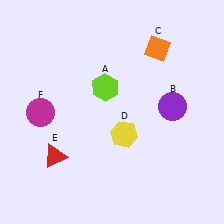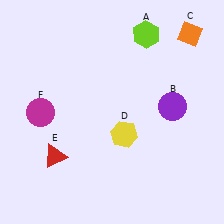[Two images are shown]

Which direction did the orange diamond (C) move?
The orange diamond (C) moved right.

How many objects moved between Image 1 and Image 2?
2 objects moved between the two images.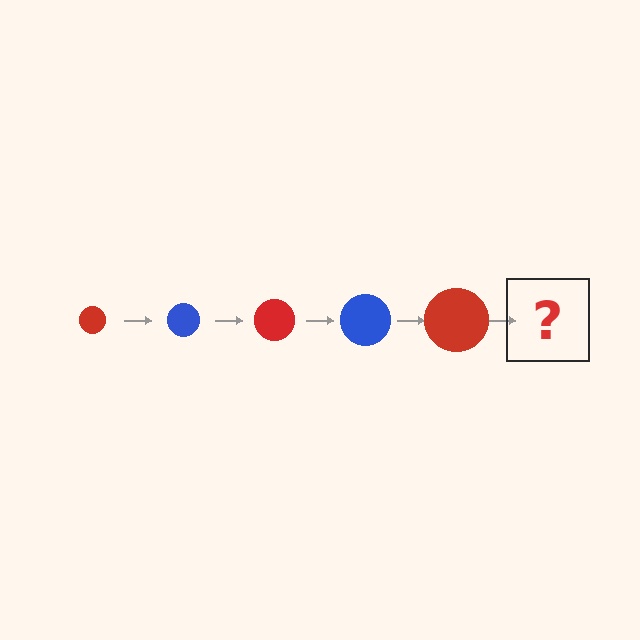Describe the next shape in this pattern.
It should be a blue circle, larger than the previous one.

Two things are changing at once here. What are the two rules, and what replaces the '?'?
The two rules are that the circle grows larger each step and the color cycles through red and blue. The '?' should be a blue circle, larger than the previous one.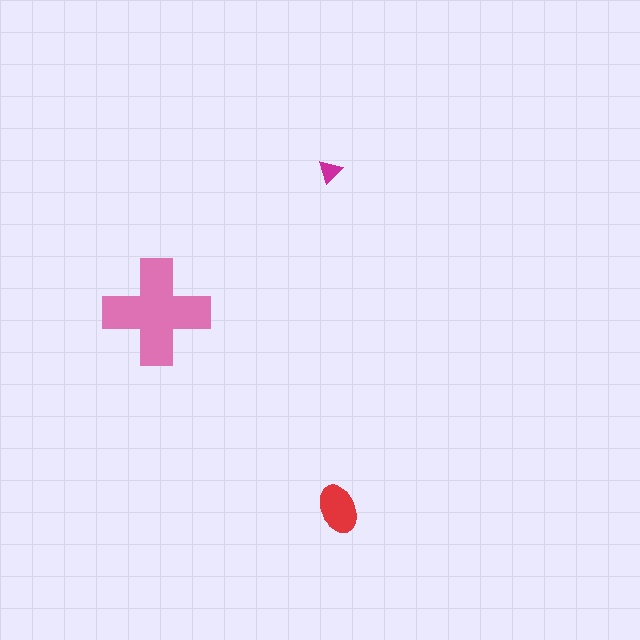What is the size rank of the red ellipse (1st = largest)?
2nd.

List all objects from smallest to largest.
The magenta triangle, the red ellipse, the pink cross.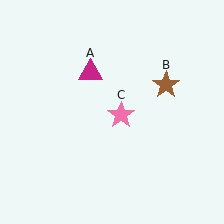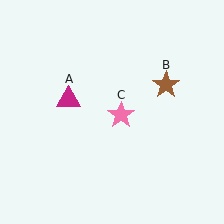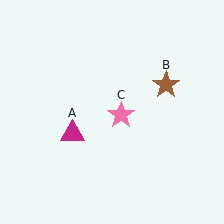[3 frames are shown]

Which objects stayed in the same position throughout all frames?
Brown star (object B) and pink star (object C) remained stationary.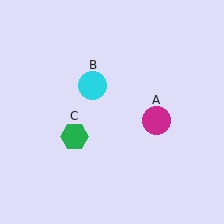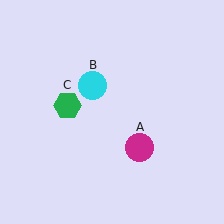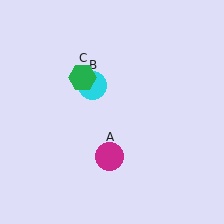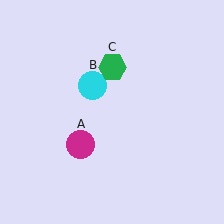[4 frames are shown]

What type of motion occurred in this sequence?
The magenta circle (object A), green hexagon (object C) rotated clockwise around the center of the scene.